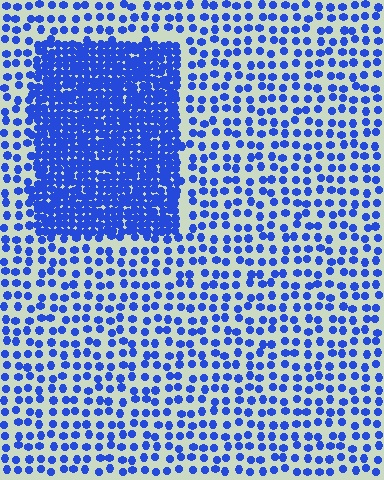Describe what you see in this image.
The image contains small blue elements arranged at two different densities. A rectangle-shaped region is visible where the elements are more densely packed than the surrounding area.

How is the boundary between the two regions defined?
The boundary is defined by a change in element density (approximately 2.8x ratio). All elements are the same color, size, and shape.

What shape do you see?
I see a rectangle.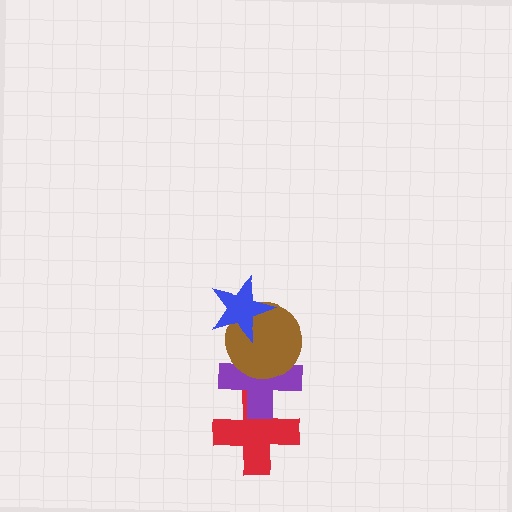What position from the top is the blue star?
The blue star is 1st from the top.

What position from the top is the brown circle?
The brown circle is 2nd from the top.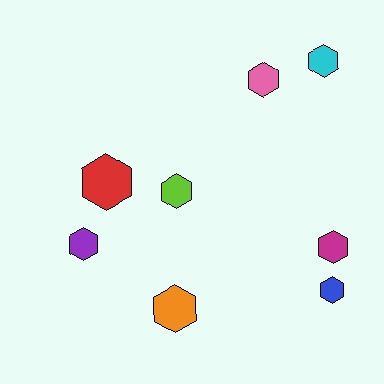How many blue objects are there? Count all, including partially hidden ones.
There is 1 blue object.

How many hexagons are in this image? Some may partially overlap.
There are 8 hexagons.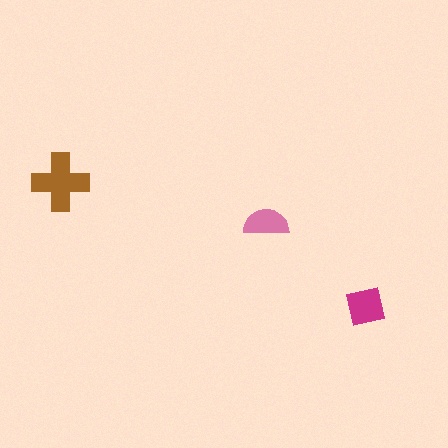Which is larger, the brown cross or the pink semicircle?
The brown cross.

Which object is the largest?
The brown cross.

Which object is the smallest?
The pink semicircle.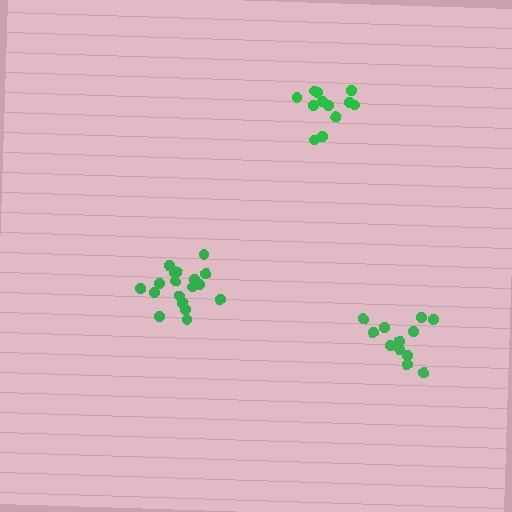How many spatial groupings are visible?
There are 3 spatial groupings.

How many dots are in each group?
Group 1: 12 dots, Group 2: 18 dots, Group 3: 12 dots (42 total).